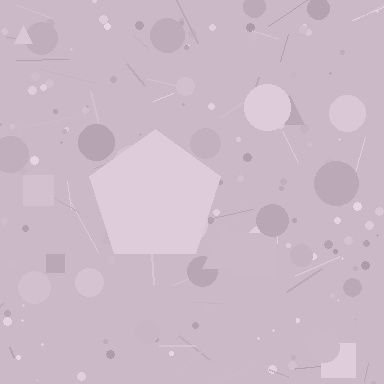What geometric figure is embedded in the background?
A pentagon is embedded in the background.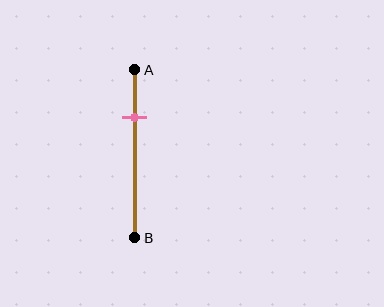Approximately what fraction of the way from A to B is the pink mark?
The pink mark is approximately 30% of the way from A to B.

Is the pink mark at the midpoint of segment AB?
No, the mark is at about 30% from A, not at the 50% midpoint.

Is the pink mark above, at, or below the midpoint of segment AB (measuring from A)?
The pink mark is above the midpoint of segment AB.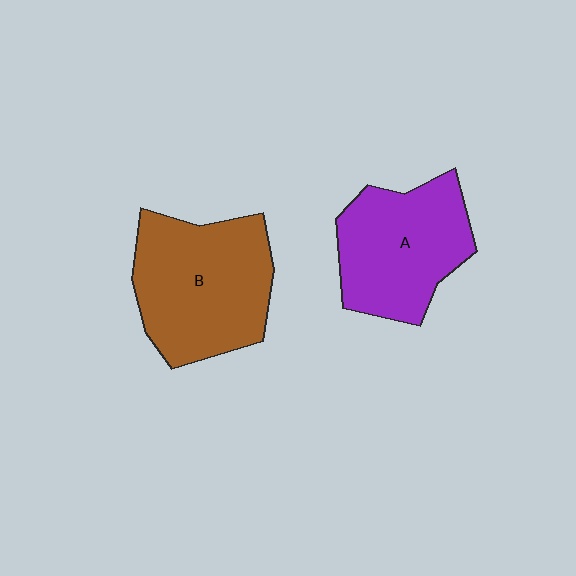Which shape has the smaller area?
Shape A (purple).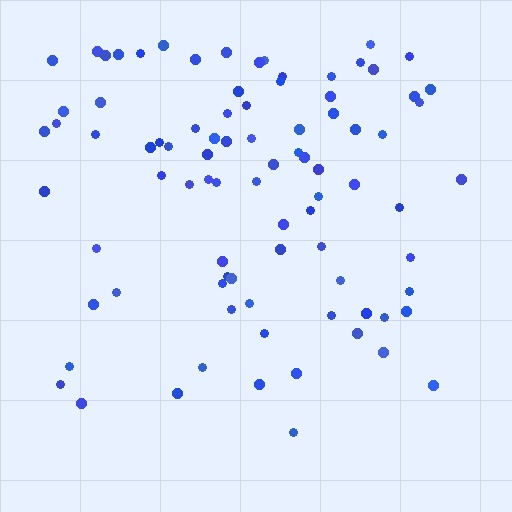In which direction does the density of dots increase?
From bottom to top, with the top side densest.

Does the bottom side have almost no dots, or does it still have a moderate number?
Still a moderate number, just noticeably fewer than the top.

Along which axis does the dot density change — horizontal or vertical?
Vertical.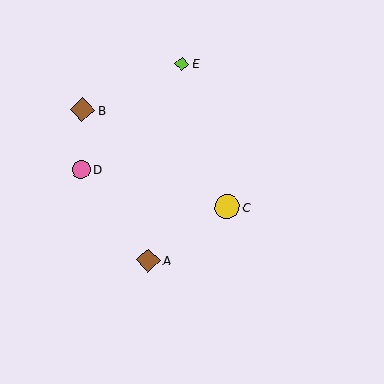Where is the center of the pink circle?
The center of the pink circle is at (81, 170).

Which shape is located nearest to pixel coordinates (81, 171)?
The pink circle (labeled D) at (81, 170) is nearest to that location.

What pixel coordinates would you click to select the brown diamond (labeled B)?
Click at (83, 110) to select the brown diamond B.